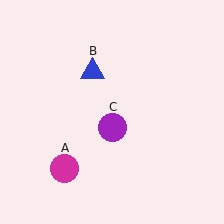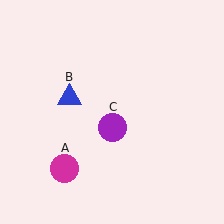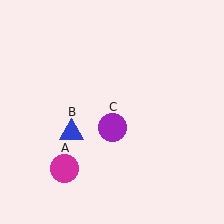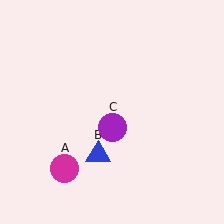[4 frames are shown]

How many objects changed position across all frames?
1 object changed position: blue triangle (object B).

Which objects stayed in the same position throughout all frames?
Magenta circle (object A) and purple circle (object C) remained stationary.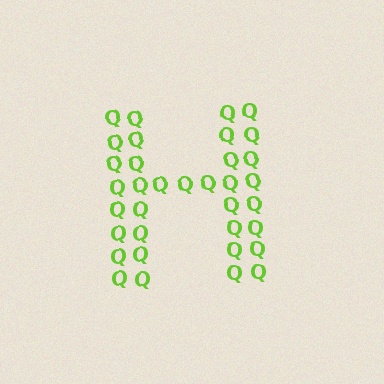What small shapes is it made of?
It is made of small letter Q's.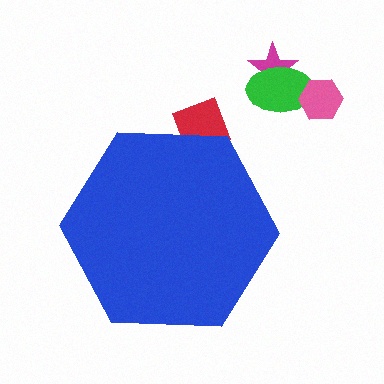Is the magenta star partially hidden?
No, the magenta star is fully visible.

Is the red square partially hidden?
Yes, the red square is partially hidden behind the blue hexagon.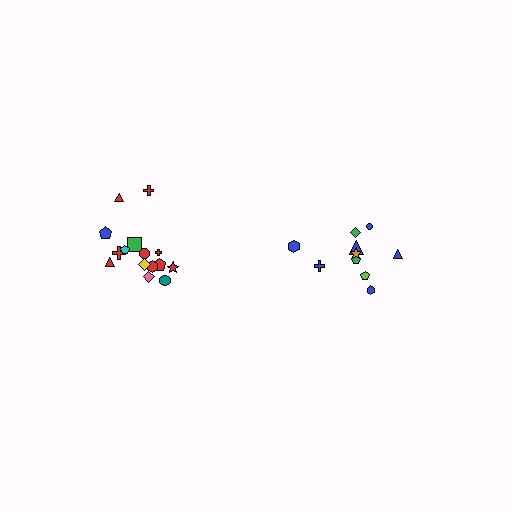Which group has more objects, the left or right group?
The left group.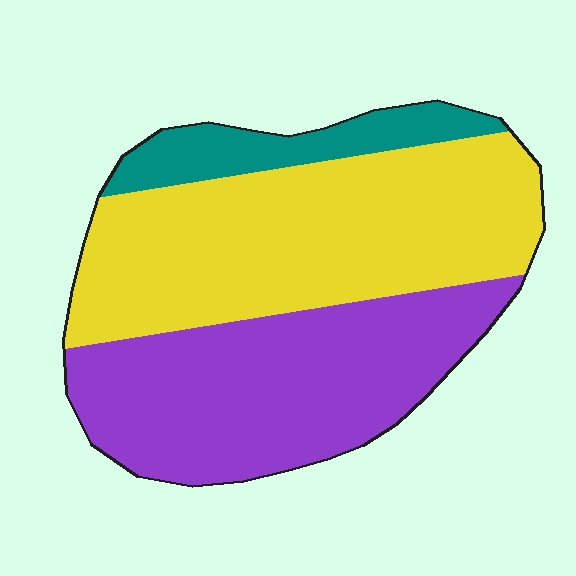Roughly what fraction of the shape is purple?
Purple covers around 40% of the shape.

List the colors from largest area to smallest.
From largest to smallest: yellow, purple, teal.